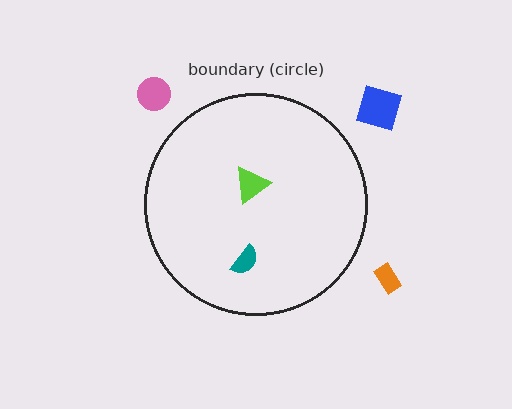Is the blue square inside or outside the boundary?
Outside.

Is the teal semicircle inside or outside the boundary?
Inside.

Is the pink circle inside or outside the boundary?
Outside.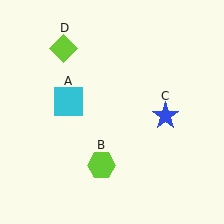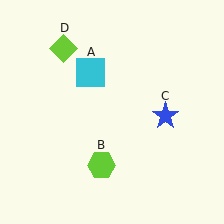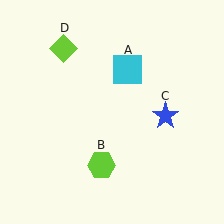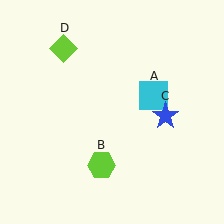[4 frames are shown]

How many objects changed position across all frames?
1 object changed position: cyan square (object A).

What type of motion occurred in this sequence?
The cyan square (object A) rotated clockwise around the center of the scene.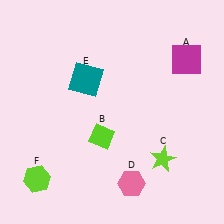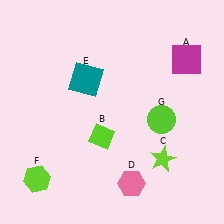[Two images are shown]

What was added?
A lime circle (G) was added in Image 2.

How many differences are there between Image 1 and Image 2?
There is 1 difference between the two images.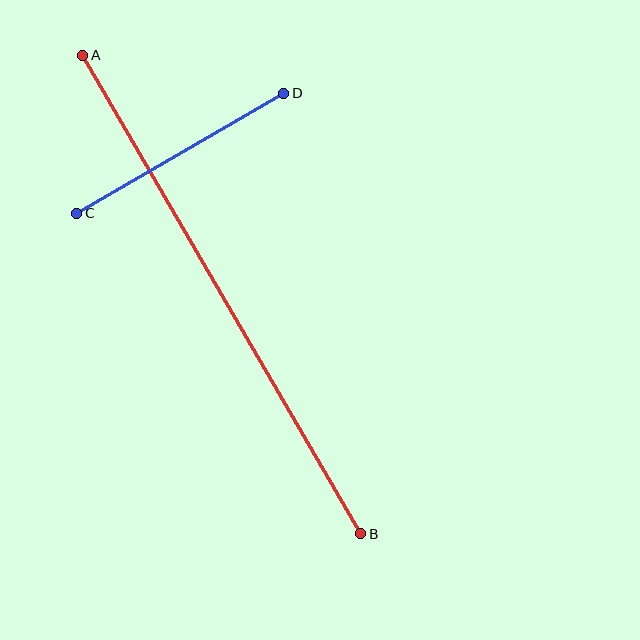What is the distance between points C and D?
The distance is approximately 239 pixels.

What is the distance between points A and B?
The distance is approximately 554 pixels.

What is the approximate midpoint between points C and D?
The midpoint is at approximately (180, 153) pixels.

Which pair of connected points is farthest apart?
Points A and B are farthest apart.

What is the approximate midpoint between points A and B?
The midpoint is at approximately (222, 295) pixels.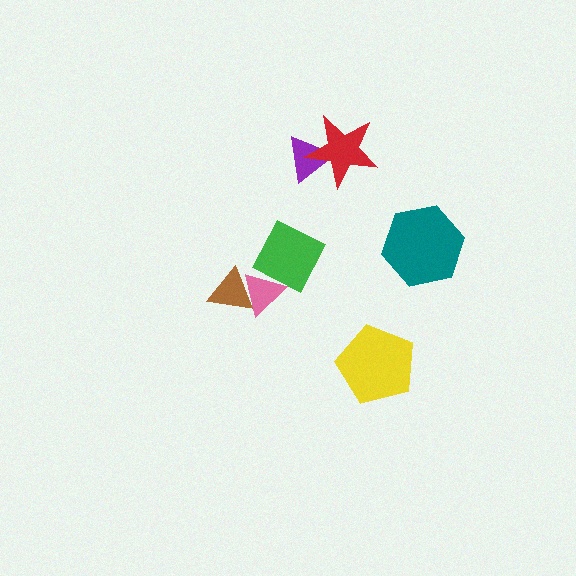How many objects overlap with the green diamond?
1 object overlaps with the green diamond.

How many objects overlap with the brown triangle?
1 object overlaps with the brown triangle.